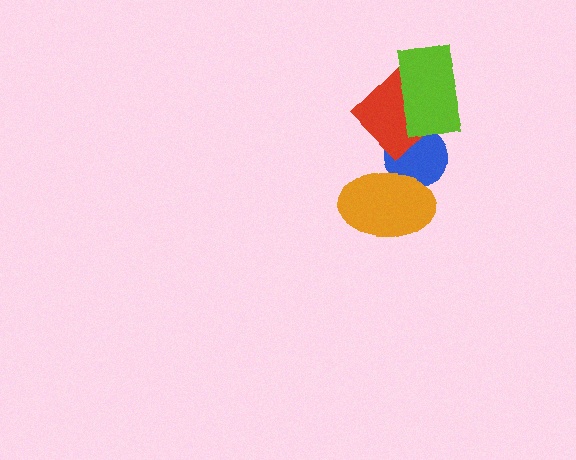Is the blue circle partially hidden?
Yes, it is partially covered by another shape.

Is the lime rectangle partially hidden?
No, no other shape covers it.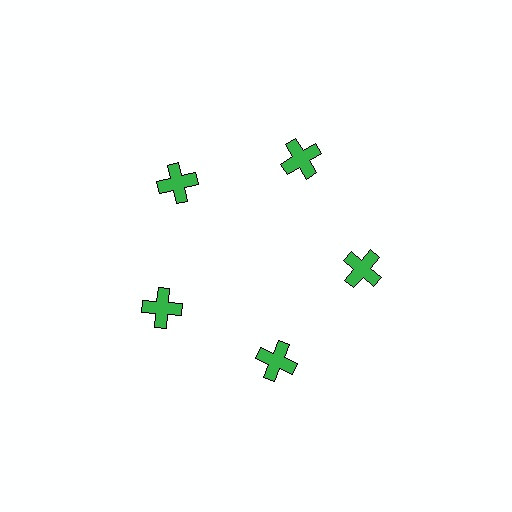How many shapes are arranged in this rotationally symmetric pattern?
There are 5 shapes, arranged in 5 groups of 1.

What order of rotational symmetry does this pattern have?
This pattern has 5-fold rotational symmetry.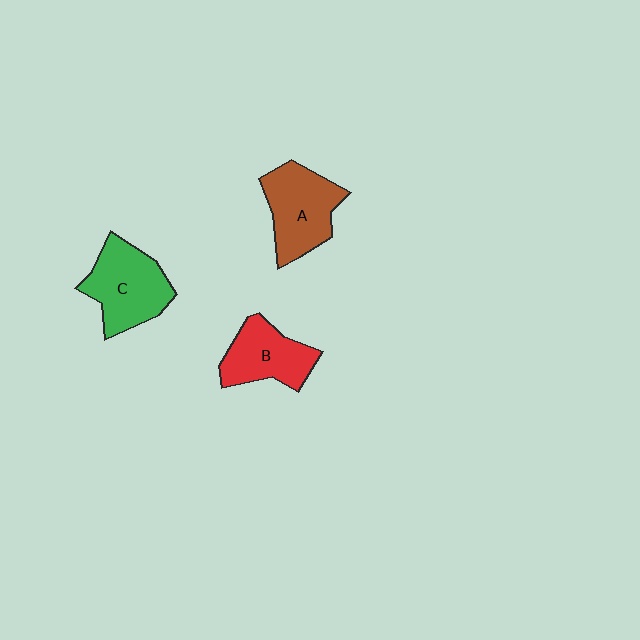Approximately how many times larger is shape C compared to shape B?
Approximately 1.2 times.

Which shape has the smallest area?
Shape B (red).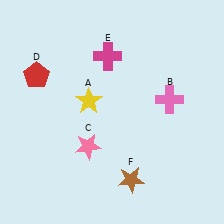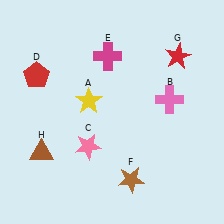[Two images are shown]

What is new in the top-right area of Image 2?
A red star (G) was added in the top-right area of Image 2.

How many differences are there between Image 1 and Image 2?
There are 2 differences between the two images.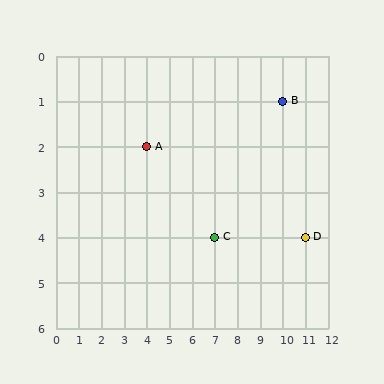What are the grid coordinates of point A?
Point A is at grid coordinates (4, 2).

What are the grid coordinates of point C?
Point C is at grid coordinates (7, 4).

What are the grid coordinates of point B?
Point B is at grid coordinates (10, 1).